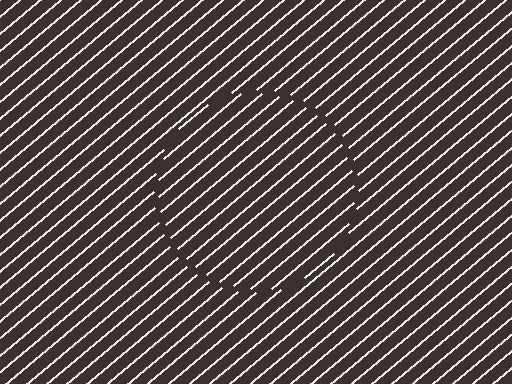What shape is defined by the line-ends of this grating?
An illusory circle. The interior of the shape contains the same grating, shifted by half a period — the contour is defined by the phase discontinuity where line-ends from the inner and outer gratings abut.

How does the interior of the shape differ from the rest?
The interior of the shape contains the same grating, shifted by half a period — the contour is defined by the phase discontinuity where line-ends from the inner and outer gratings abut.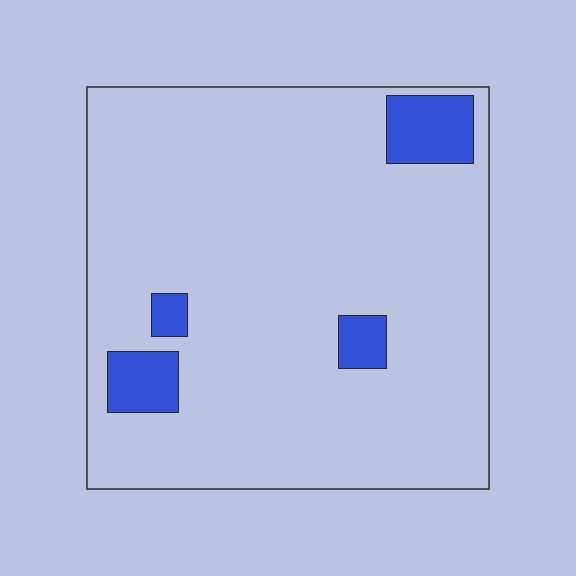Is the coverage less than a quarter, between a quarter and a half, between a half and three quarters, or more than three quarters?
Less than a quarter.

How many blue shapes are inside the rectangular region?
4.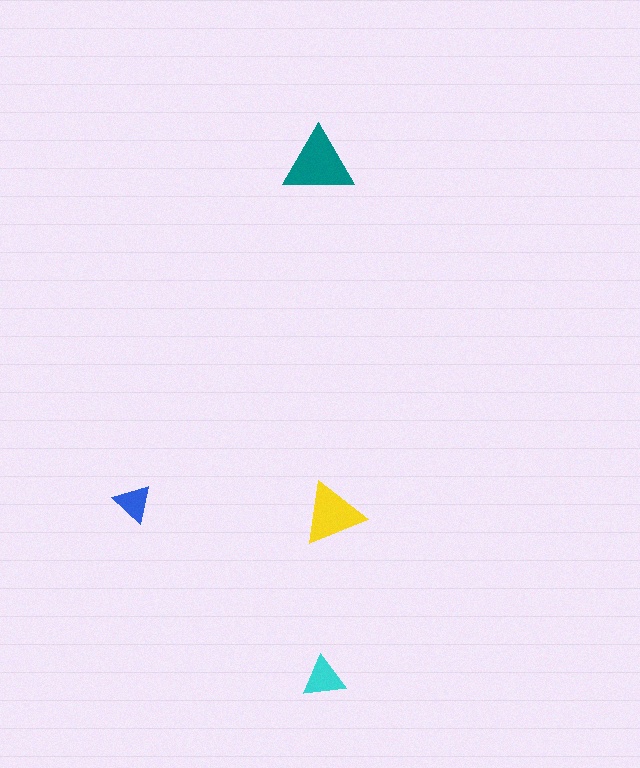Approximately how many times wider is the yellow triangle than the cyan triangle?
About 1.5 times wider.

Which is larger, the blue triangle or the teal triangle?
The teal one.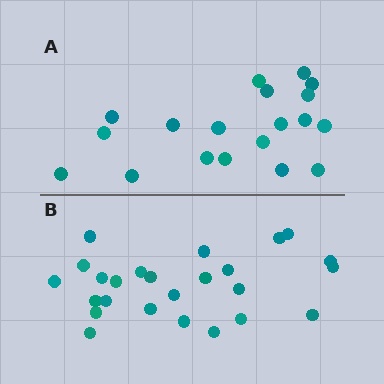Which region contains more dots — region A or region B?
Region B (the bottom region) has more dots.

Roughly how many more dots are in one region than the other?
Region B has about 6 more dots than region A.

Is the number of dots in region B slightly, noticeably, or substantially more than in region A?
Region B has noticeably more, but not dramatically so. The ratio is roughly 1.3 to 1.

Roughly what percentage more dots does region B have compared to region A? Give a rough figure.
About 30% more.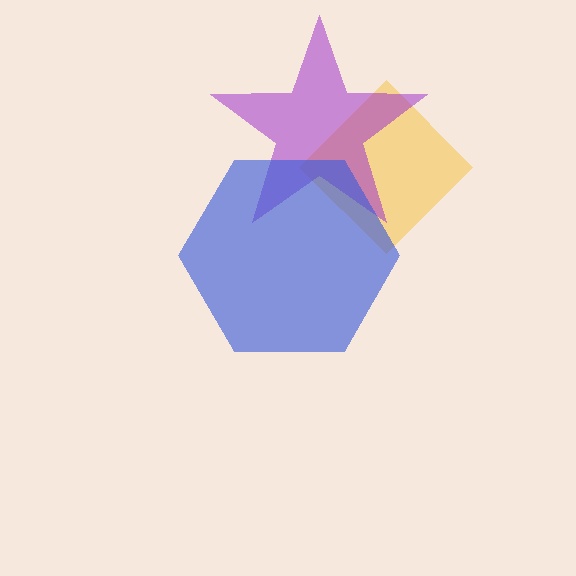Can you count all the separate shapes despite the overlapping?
Yes, there are 3 separate shapes.